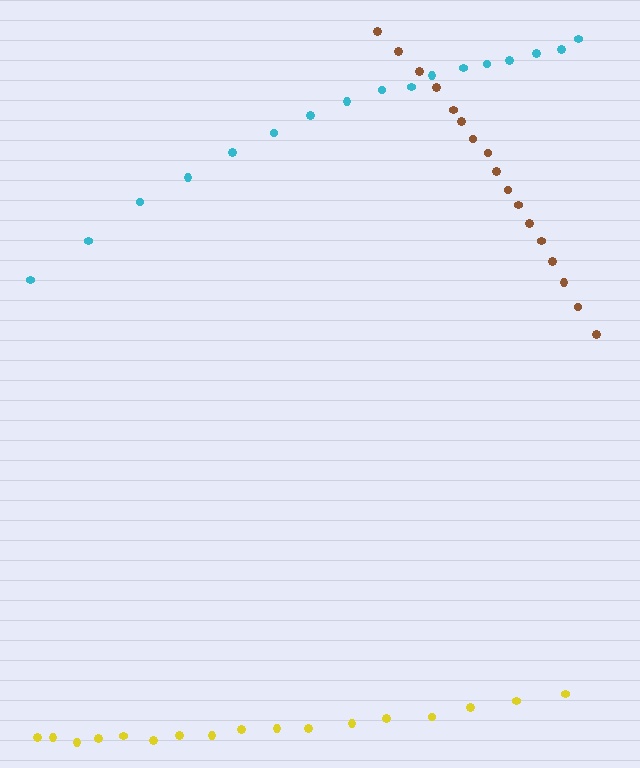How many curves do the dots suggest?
There are 3 distinct paths.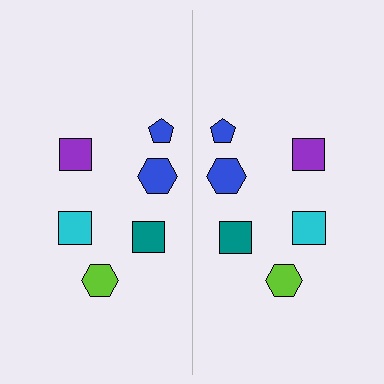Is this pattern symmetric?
Yes, this pattern has bilateral (reflection) symmetry.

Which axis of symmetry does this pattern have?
The pattern has a vertical axis of symmetry running through the center of the image.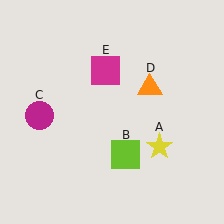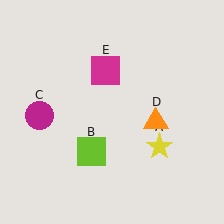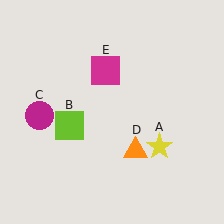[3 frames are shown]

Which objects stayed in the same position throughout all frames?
Yellow star (object A) and magenta circle (object C) and magenta square (object E) remained stationary.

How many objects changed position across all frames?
2 objects changed position: lime square (object B), orange triangle (object D).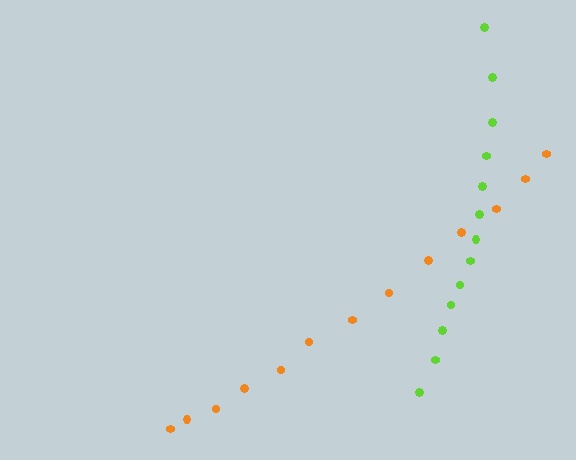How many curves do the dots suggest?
There are 2 distinct paths.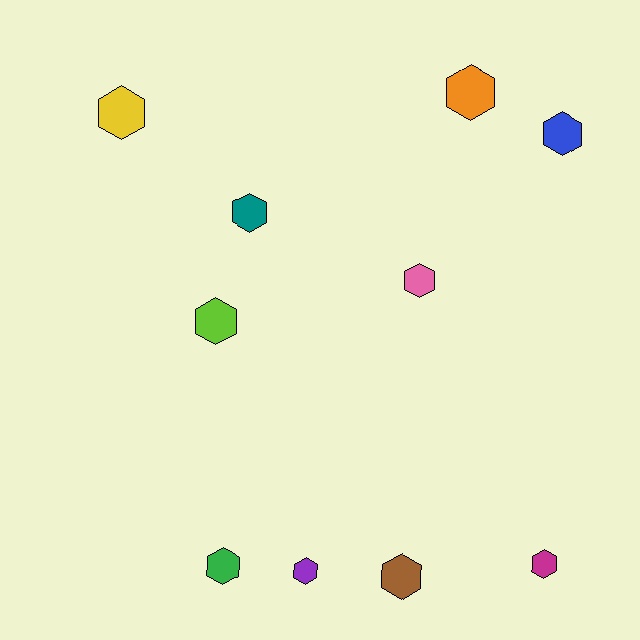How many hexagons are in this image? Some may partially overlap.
There are 10 hexagons.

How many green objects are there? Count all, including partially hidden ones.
There is 1 green object.